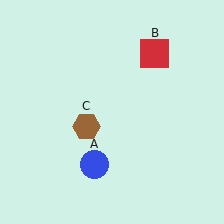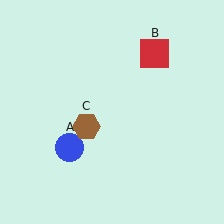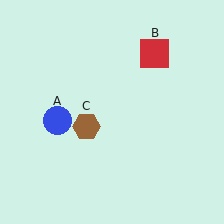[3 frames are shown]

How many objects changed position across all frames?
1 object changed position: blue circle (object A).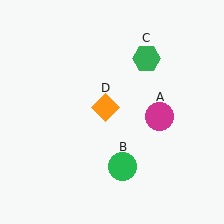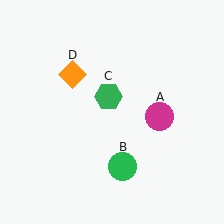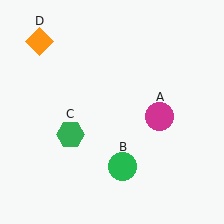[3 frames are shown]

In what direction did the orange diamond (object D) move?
The orange diamond (object D) moved up and to the left.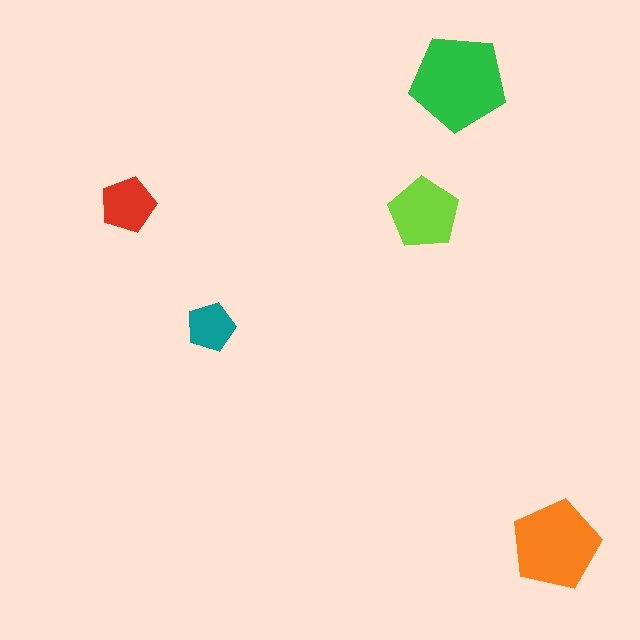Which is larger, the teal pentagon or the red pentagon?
The red one.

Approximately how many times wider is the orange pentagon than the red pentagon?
About 1.5 times wider.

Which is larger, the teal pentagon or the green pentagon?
The green one.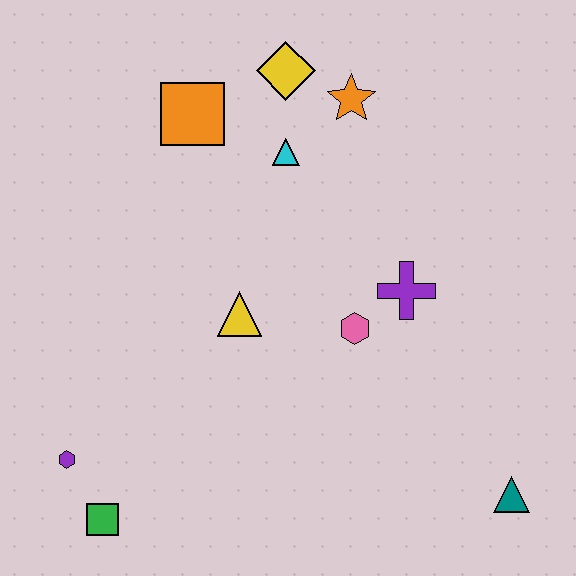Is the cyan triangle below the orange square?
Yes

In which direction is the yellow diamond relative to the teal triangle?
The yellow diamond is above the teal triangle.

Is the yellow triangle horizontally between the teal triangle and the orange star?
No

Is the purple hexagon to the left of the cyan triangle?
Yes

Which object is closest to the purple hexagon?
The green square is closest to the purple hexagon.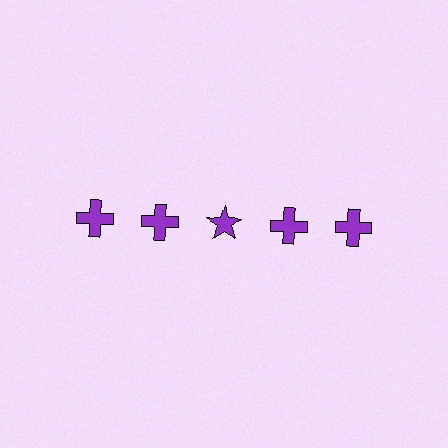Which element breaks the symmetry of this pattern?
The purple star in the top row, center column breaks the symmetry. All other shapes are purple crosses.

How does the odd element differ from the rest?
It has a different shape: star instead of cross.